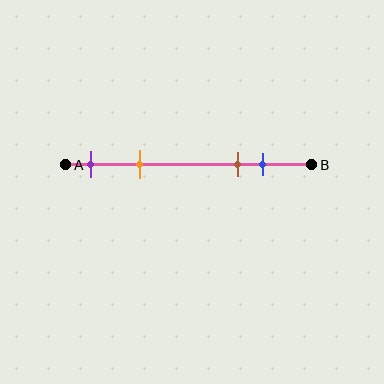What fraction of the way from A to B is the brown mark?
The brown mark is approximately 70% (0.7) of the way from A to B.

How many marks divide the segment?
There are 4 marks dividing the segment.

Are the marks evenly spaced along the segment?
No, the marks are not evenly spaced.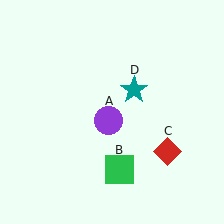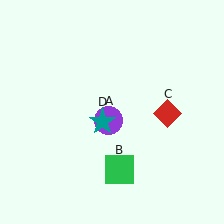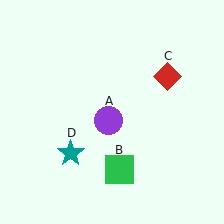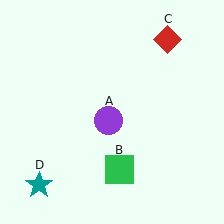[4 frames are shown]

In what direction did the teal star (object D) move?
The teal star (object D) moved down and to the left.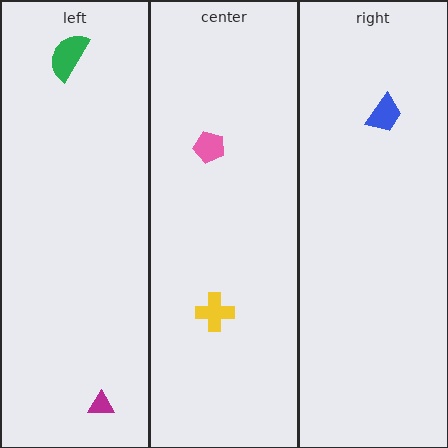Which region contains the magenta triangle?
The left region.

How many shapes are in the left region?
2.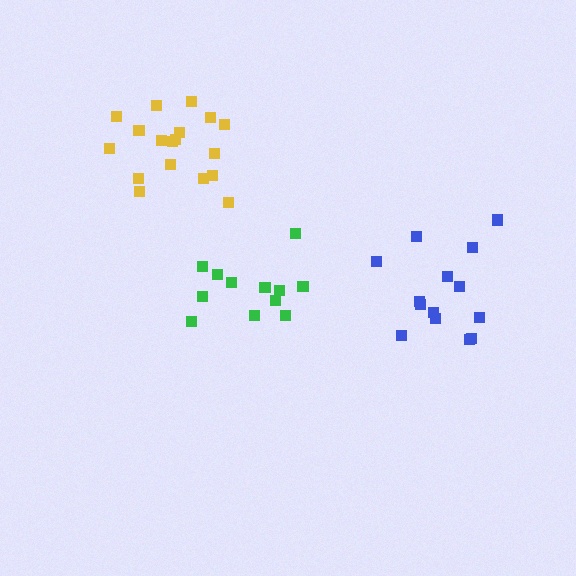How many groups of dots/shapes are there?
There are 3 groups.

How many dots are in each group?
Group 1: 18 dots, Group 2: 14 dots, Group 3: 12 dots (44 total).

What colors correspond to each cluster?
The clusters are colored: yellow, blue, green.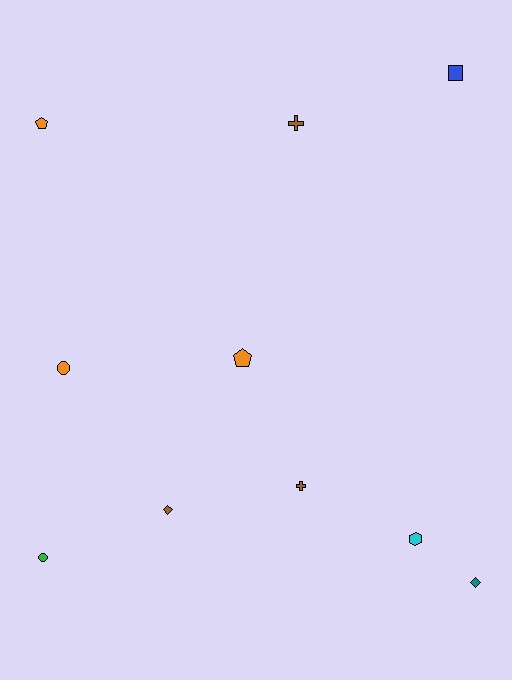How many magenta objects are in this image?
There are no magenta objects.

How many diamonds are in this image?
There are 2 diamonds.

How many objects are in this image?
There are 10 objects.